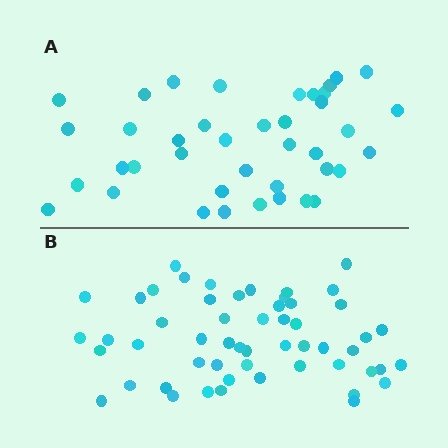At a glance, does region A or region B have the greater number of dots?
Region B (the bottom region) has more dots.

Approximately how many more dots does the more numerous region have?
Region B has approximately 15 more dots than region A.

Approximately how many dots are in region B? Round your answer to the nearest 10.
About 50 dots. (The exact count is 54, which rounds to 50.)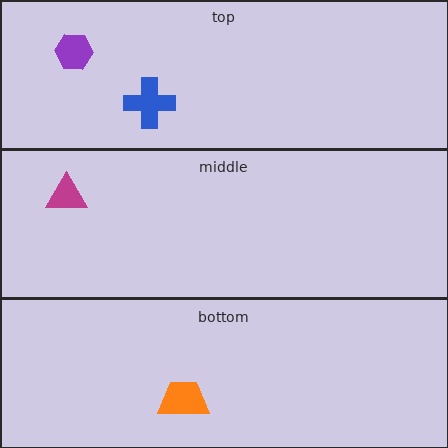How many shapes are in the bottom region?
1.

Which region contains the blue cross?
The top region.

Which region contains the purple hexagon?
The top region.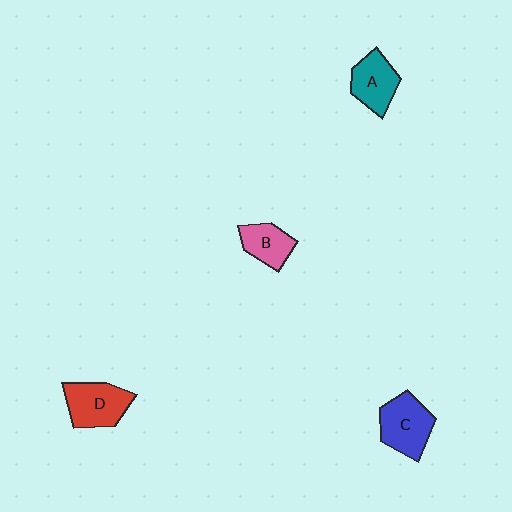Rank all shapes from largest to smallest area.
From largest to smallest: C (blue), D (red), A (teal), B (pink).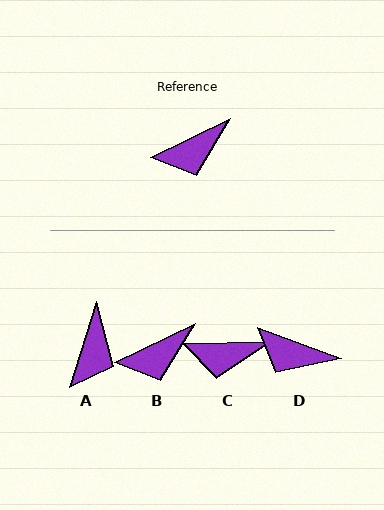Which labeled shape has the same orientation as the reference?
B.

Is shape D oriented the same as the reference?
No, it is off by about 46 degrees.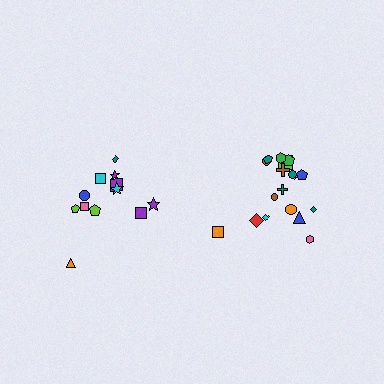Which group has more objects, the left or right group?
The right group.